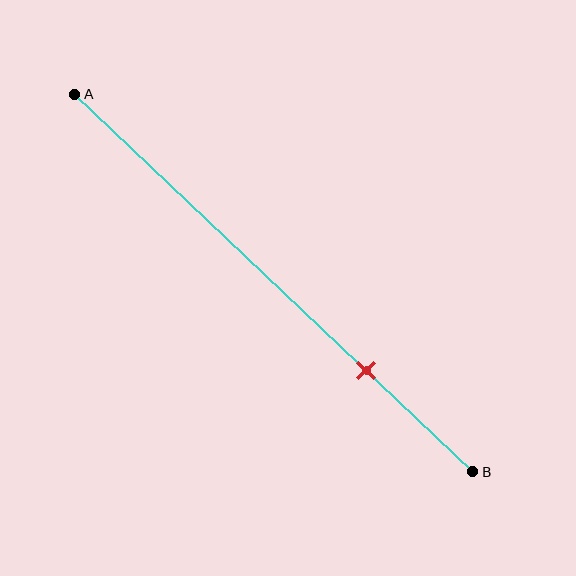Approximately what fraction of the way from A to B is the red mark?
The red mark is approximately 75% of the way from A to B.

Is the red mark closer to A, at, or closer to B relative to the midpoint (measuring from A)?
The red mark is closer to point B than the midpoint of segment AB.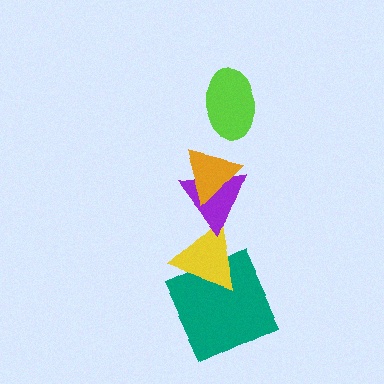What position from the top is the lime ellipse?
The lime ellipse is 1st from the top.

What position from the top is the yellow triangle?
The yellow triangle is 4th from the top.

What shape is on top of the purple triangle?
The orange triangle is on top of the purple triangle.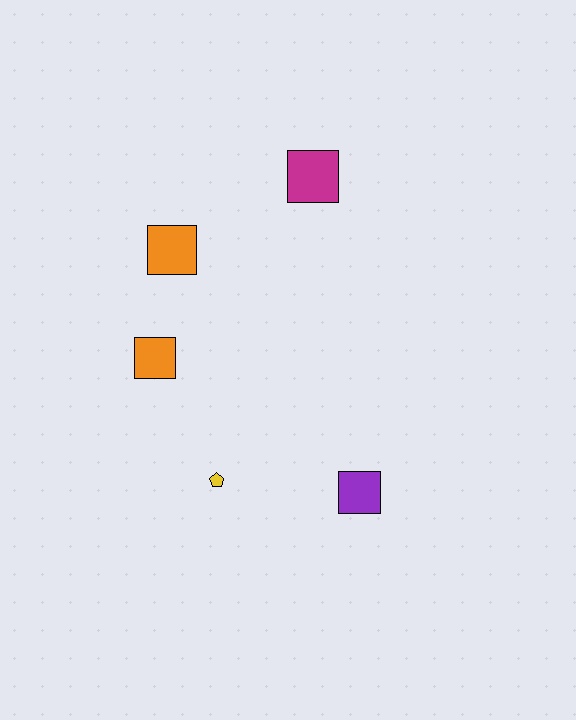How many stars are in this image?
There are no stars.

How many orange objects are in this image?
There are 2 orange objects.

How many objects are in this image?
There are 5 objects.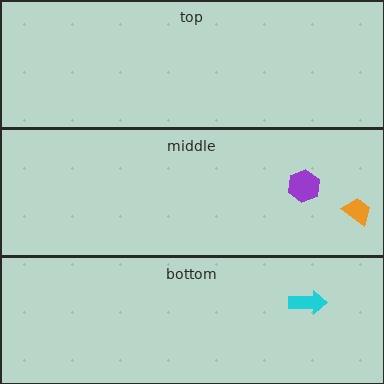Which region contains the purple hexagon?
The middle region.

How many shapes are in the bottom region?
1.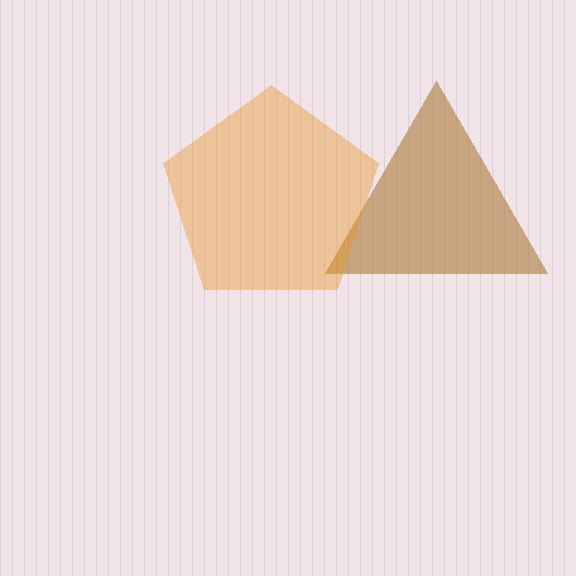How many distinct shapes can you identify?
There are 2 distinct shapes: a brown triangle, an orange pentagon.